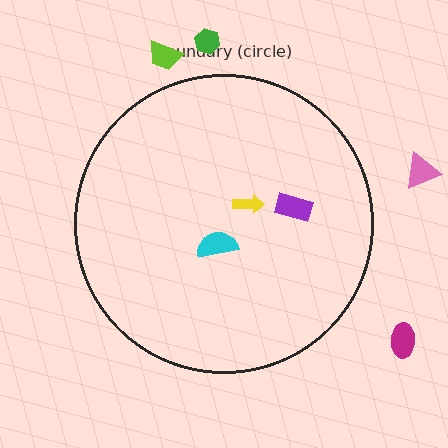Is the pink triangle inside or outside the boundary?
Outside.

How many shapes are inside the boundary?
3 inside, 4 outside.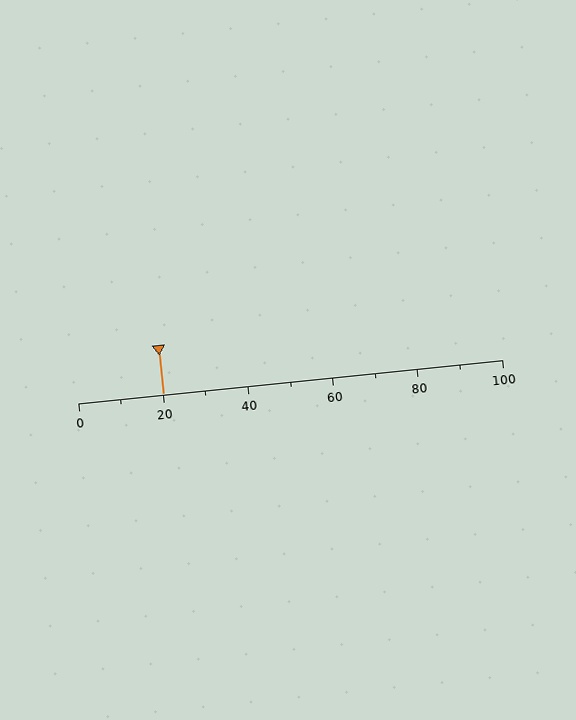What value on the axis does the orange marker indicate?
The marker indicates approximately 20.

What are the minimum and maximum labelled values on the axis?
The axis runs from 0 to 100.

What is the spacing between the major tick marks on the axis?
The major ticks are spaced 20 apart.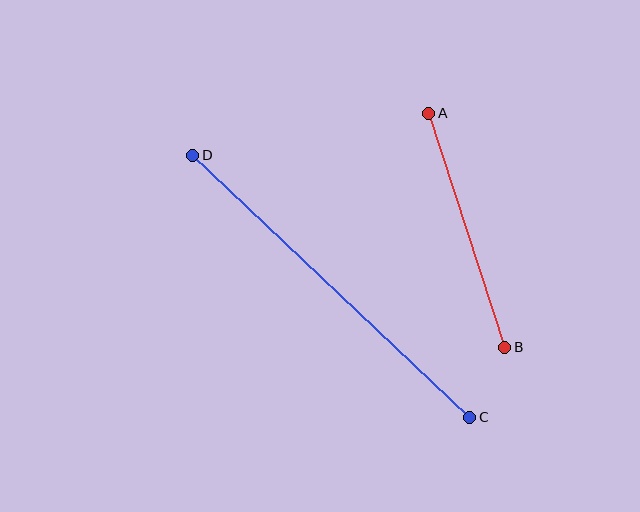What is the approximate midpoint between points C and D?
The midpoint is at approximately (331, 286) pixels.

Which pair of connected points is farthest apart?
Points C and D are farthest apart.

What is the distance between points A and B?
The distance is approximately 246 pixels.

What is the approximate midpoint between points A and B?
The midpoint is at approximately (467, 230) pixels.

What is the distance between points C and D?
The distance is approximately 381 pixels.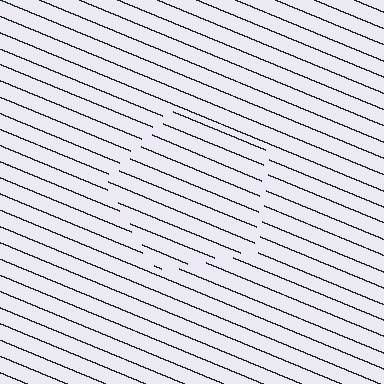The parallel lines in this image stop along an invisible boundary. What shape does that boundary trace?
An illusory pentagon. The interior of the shape contains the same grating, shifted by half a period — the contour is defined by the phase discontinuity where line-ends from the inner and outer gratings abut.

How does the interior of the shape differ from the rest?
The interior of the shape contains the same grating, shifted by half a period — the contour is defined by the phase discontinuity where line-ends from the inner and outer gratings abut.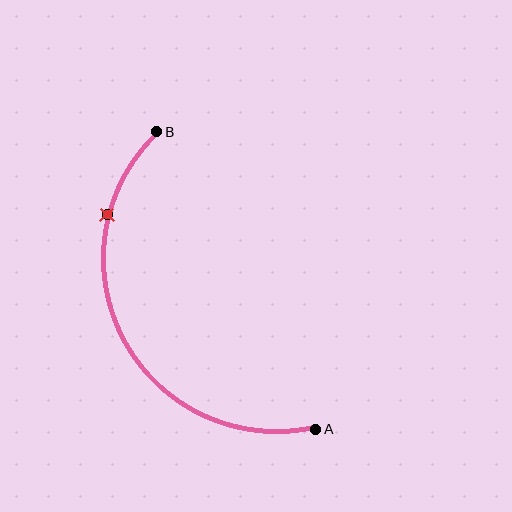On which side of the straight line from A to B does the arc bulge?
The arc bulges to the left of the straight line connecting A and B.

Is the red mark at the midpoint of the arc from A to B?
No. The red mark lies on the arc but is closer to endpoint B. The arc midpoint would be at the point on the curve equidistant along the arc from both A and B.